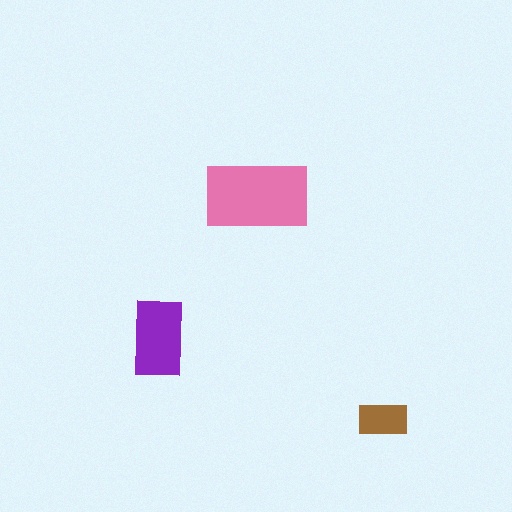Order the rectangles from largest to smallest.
the pink one, the purple one, the brown one.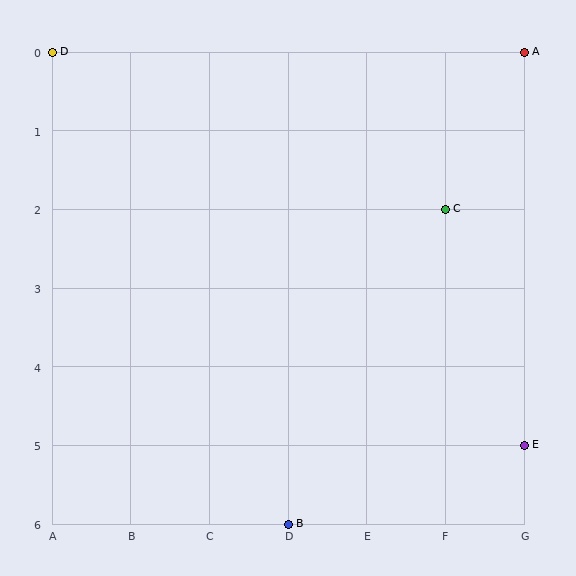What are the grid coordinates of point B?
Point B is at grid coordinates (D, 6).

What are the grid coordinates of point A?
Point A is at grid coordinates (G, 0).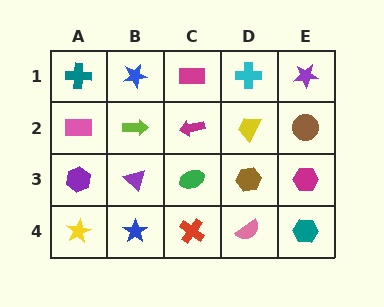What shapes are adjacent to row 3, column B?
A lime arrow (row 2, column B), a blue star (row 4, column B), a purple hexagon (row 3, column A), a green ellipse (row 3, column C).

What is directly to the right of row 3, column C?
A brown hexagon.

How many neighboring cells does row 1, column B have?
3.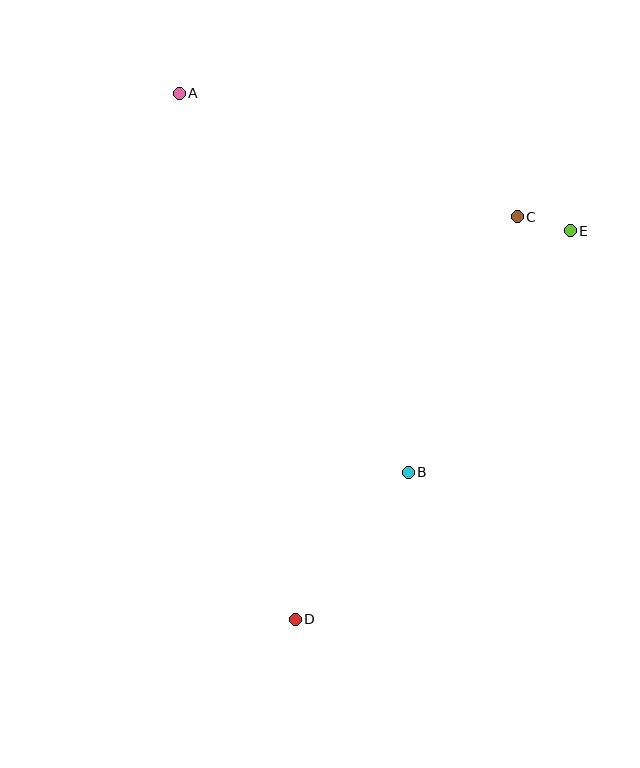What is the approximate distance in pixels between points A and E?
The distance between A and E is approximately 415 pixels.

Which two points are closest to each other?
Points C and E are closest to each other.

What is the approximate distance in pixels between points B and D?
The distance between B and D is approximately 185 pixels.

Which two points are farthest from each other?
Points A and D are farthest from each other.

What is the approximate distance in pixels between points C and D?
The distance between C and D is approximately 459 pixels.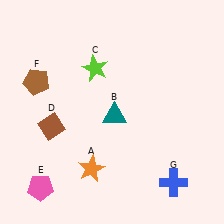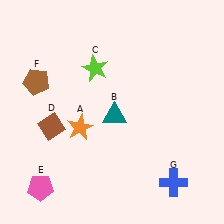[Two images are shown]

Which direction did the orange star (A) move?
The orange star (A) moved up.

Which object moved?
The orange star (A) moved up.